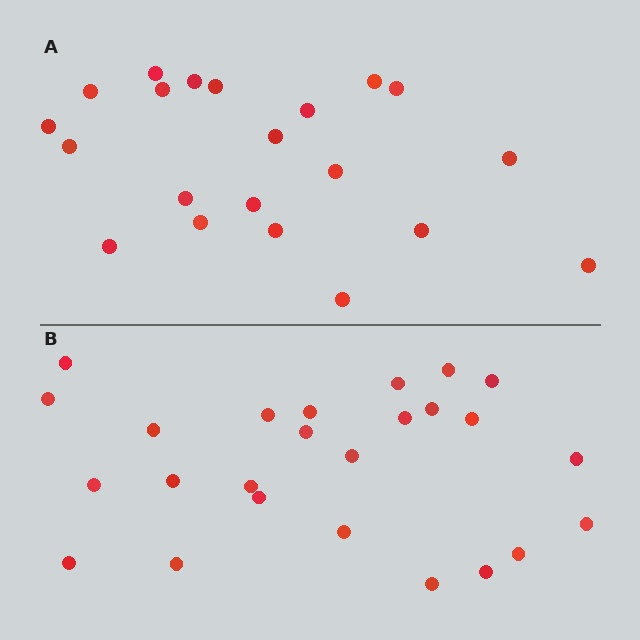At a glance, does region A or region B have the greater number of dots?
Region B (the bottom region) has more dots.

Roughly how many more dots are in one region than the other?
Region B has about 4 more dots than region A.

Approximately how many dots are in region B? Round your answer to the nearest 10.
About 20 dots. (The exact count is 25, which rounds to 20.)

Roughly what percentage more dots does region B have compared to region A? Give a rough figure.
About 20% more.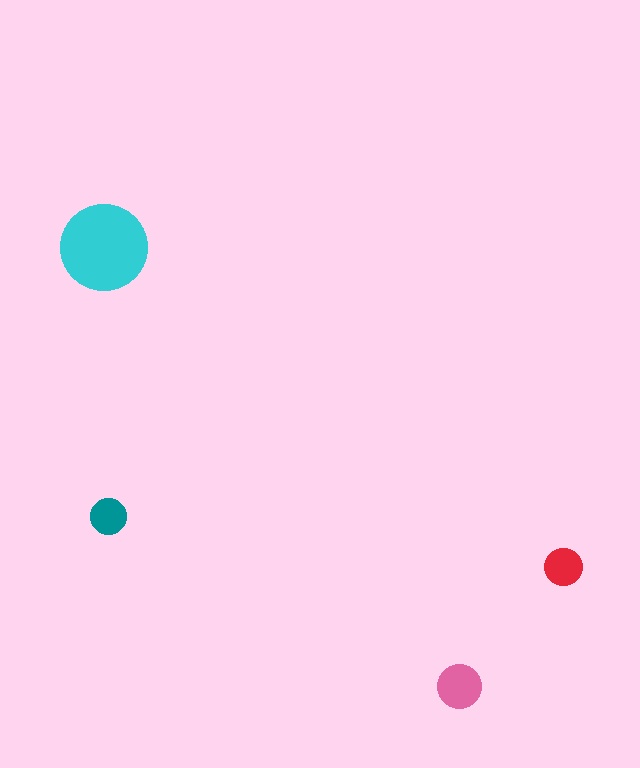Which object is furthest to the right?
The red circle is rightmost.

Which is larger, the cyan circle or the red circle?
The cyan one.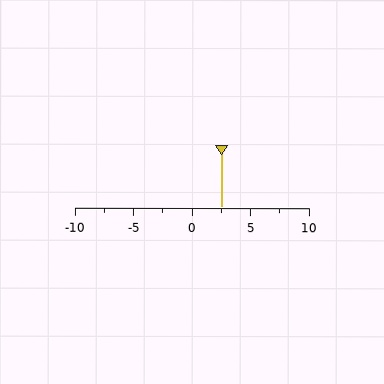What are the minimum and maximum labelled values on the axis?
The axis runs from -10 to 10.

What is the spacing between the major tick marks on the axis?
The major ticks are spaced 5 apart.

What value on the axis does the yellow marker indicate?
The marker indicates approximately 2.5.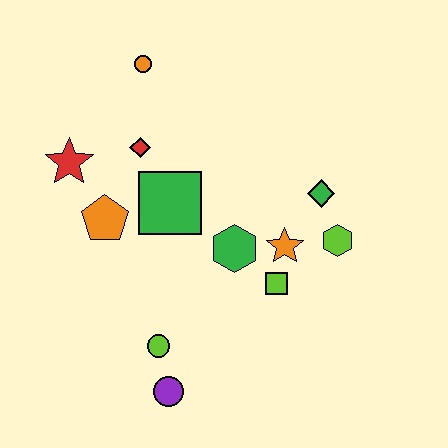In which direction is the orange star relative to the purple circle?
The orange star is above the purple circle.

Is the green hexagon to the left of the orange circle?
No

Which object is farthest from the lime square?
The orange circle is farthest from the lime square.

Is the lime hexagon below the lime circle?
No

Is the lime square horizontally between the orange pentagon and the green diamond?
Yes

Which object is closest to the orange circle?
The red diamond is closest to the orange circle.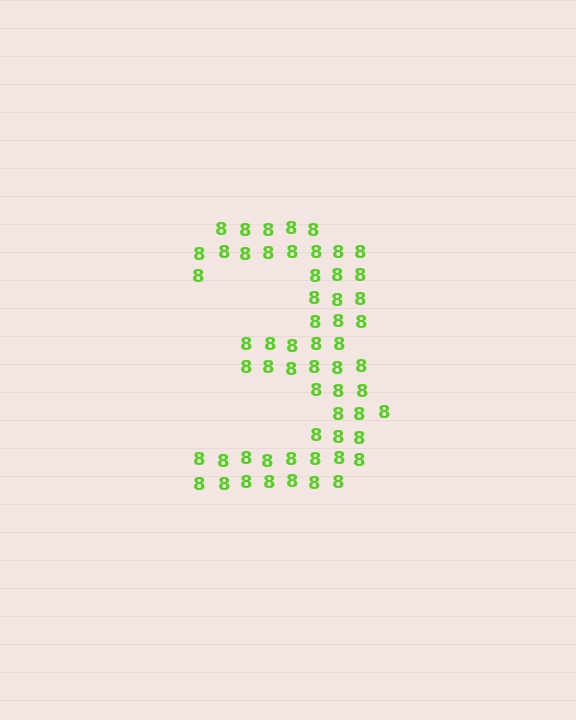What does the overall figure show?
The overall figure shows the digit 3.